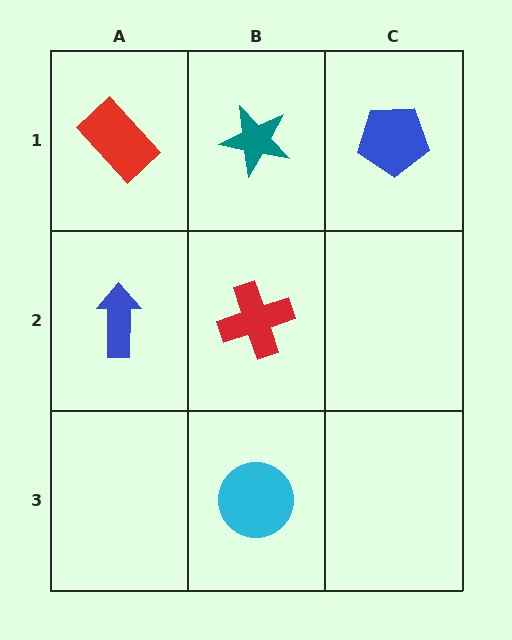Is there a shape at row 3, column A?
No, that cell is empty.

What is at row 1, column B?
A teal star.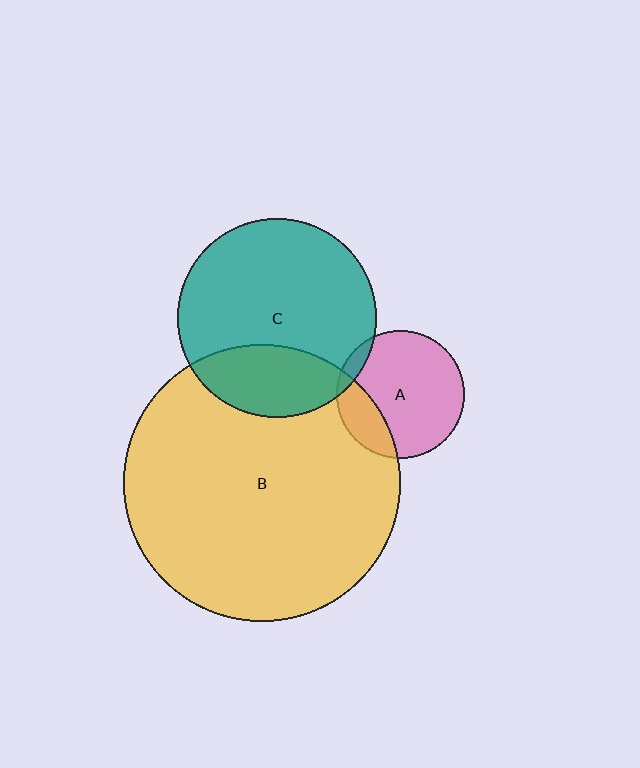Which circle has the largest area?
Circle B (yellow).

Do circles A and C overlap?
Yes.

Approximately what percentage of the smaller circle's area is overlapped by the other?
Approximately 5%.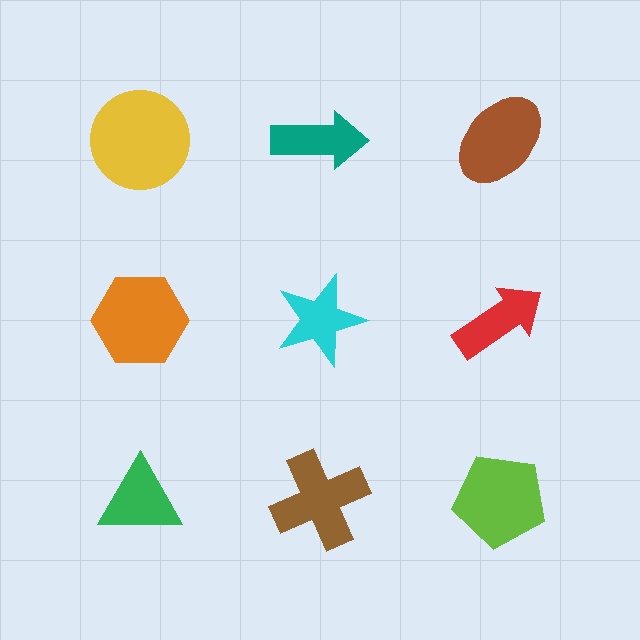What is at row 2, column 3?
A red arrow.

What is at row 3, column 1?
A green triangle.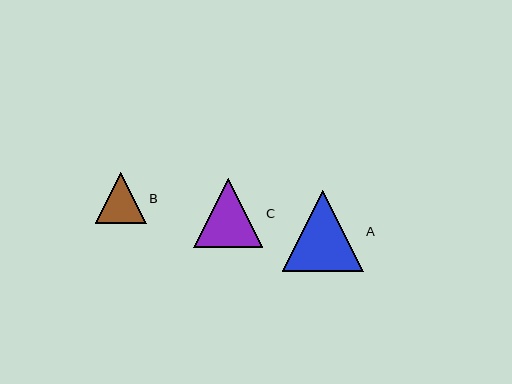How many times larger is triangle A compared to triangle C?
Triangle A is approximately 1.2 times the size of triangle C.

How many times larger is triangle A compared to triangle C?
Triangle A is approximately 1.2 times the size of triangle C.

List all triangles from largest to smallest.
From largest to smallest: A, C, B.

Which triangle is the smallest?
Triangle B is the smallest with a size of approximately 51 pixels.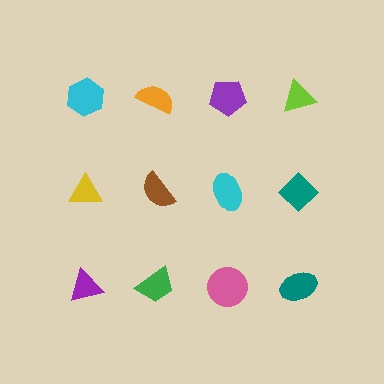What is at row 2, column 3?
A cyan ellipse.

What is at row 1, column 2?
An orange semicircle.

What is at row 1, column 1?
A cyan hexagon.